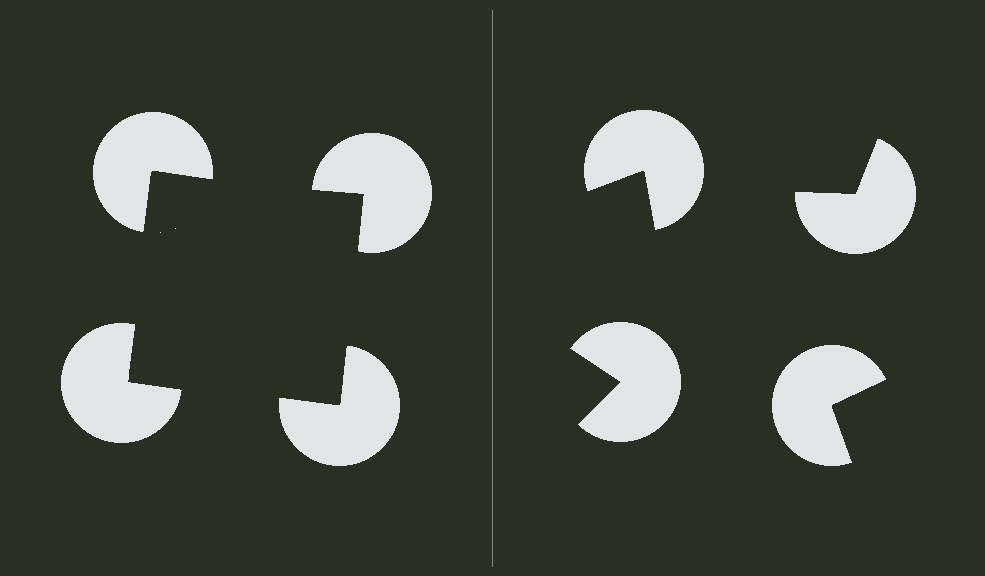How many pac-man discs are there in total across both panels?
8 — 4 on each side.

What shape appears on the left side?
An illusory square.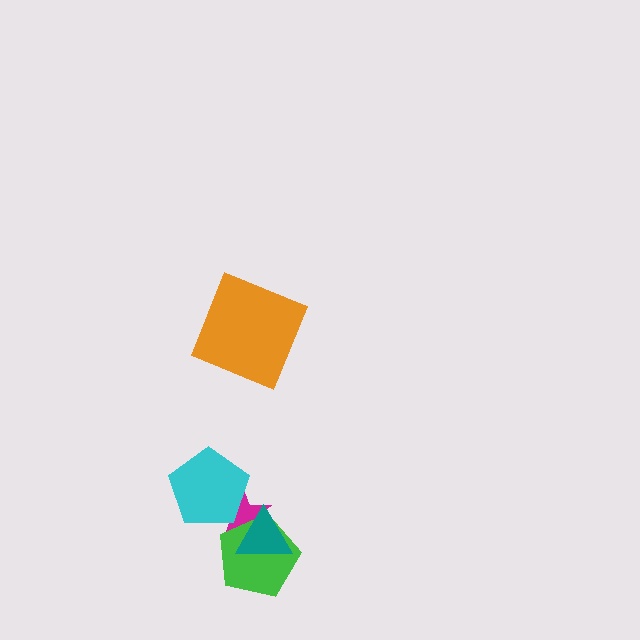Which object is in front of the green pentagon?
The teal triangle is in front of the green pentagon.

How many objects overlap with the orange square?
0 objects overlap with the orange square.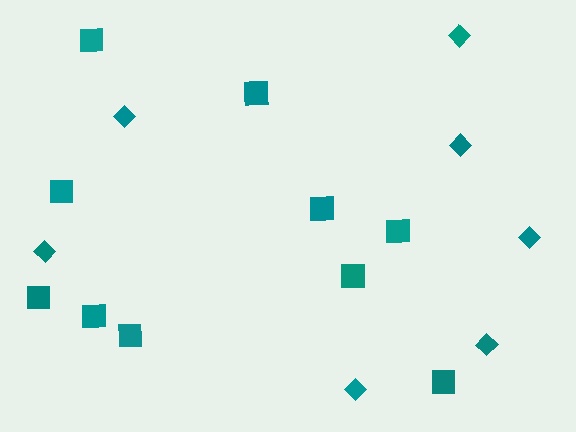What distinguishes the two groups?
There are 2 groups: one group of diamonds (7) and one group of squares (10).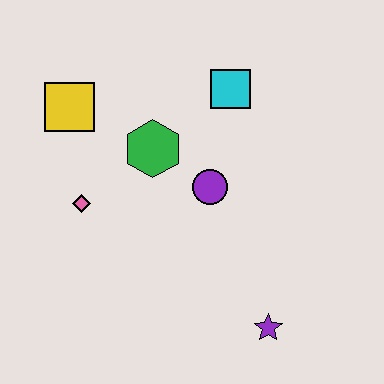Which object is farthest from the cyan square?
The purple star is farthest from the cyan square.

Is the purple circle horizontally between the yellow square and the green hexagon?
No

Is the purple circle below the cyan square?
Yes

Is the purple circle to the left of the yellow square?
No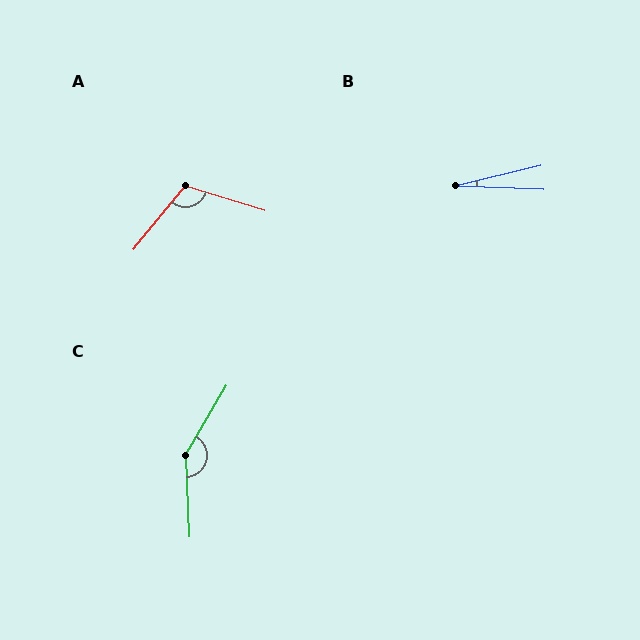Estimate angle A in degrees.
Approximately 112 degrees.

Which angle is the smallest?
B, at approximately 16 degrees.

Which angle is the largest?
C, at approximately 147 degrees.